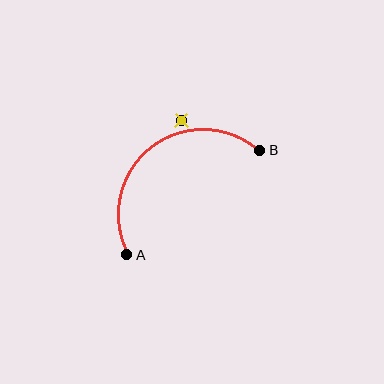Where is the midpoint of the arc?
The arc midpoint is the point on the curve farthest from the straight line joining A and B. It sits above and to the left of that line.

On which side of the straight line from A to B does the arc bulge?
The arc bulges above and to the left of the straight line connecting A and B.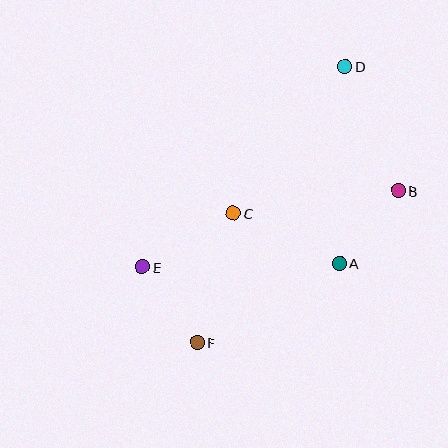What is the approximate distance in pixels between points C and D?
The distance between C and D is approximately 185 pixels.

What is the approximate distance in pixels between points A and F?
The distance between A and F is approximately 163 pixels.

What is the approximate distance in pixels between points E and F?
The distance between E and F is approximately 94 pixels.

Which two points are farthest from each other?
Points D and F are farthest from each other.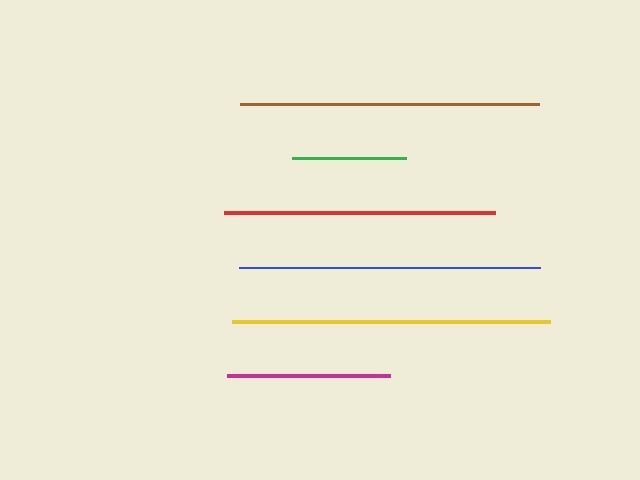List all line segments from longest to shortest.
From longest to shortest: yellow, blue, brown, red, magenta, green.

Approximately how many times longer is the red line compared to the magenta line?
The red line is approximately 1.7 times the length of the magenta line.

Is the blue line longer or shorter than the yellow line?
The yellow line is longer than the blue line.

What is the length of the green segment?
The green segment is approximately 113 pixels long.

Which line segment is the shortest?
The green line is the shortest at approximately 113 pixels.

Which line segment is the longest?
The yellow line is the longest at approximately 318 pixels.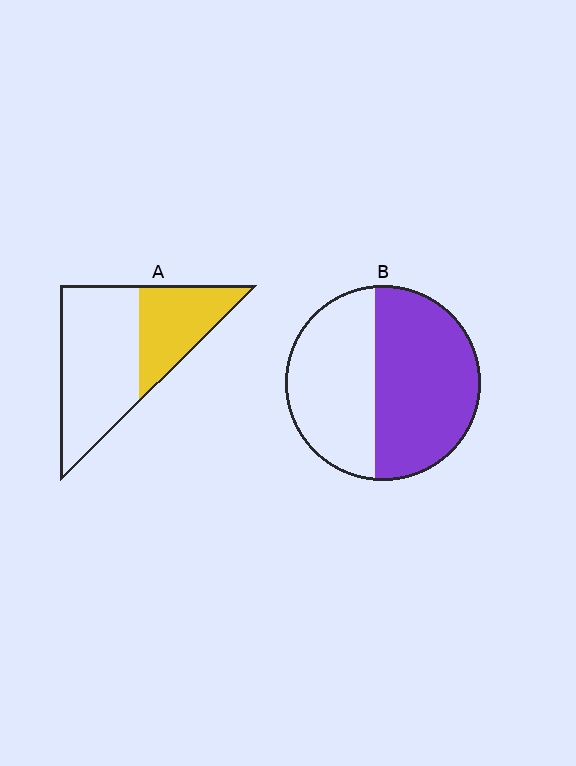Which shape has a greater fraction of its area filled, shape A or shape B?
Shape B.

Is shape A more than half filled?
No.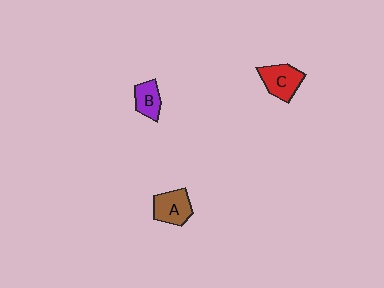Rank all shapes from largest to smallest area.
From largest to smallest: C (red), A (brown), B (purple).